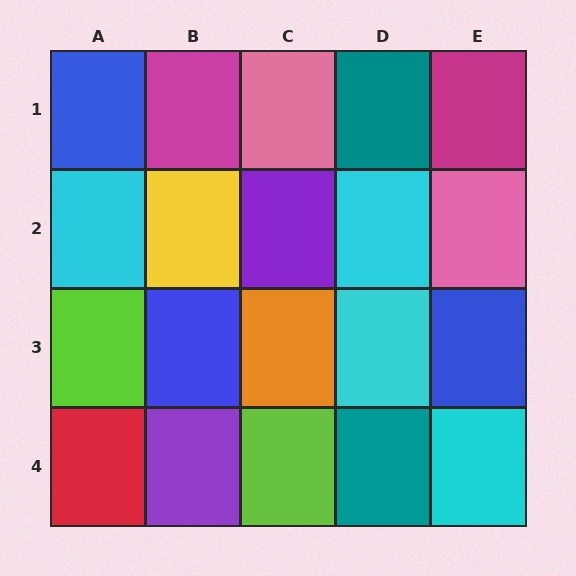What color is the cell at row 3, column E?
Blue.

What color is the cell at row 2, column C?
Purple.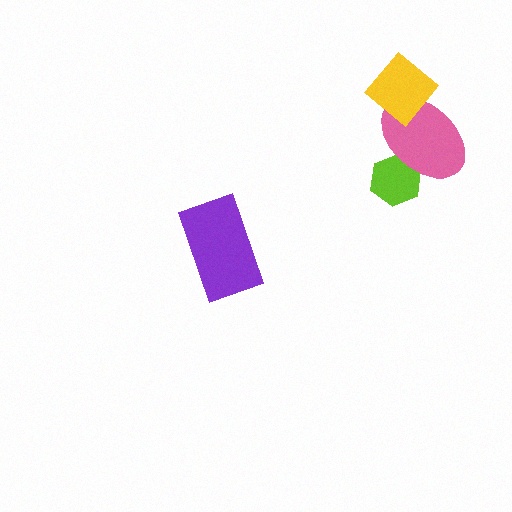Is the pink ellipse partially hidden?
Yes, it is partially covered by another shape.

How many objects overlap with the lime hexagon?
1 object overlaps with the lime hexagon.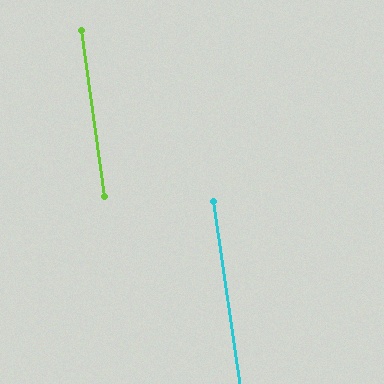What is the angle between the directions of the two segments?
Approximately 0 degrees.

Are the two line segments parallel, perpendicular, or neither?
Parallel — their directions differ by only 0.3°.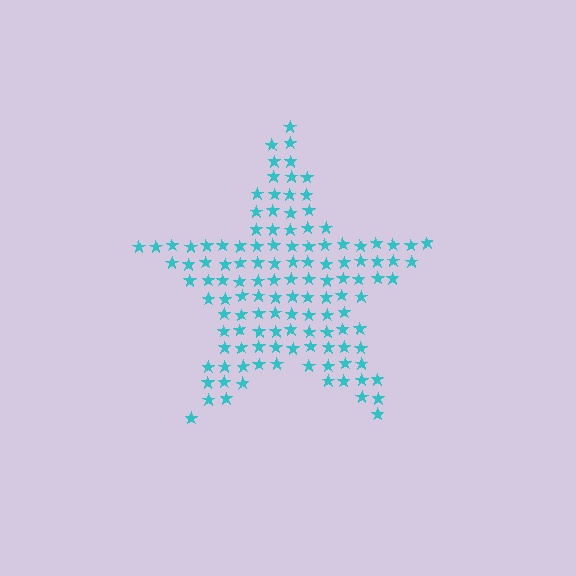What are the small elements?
The small elements are stars.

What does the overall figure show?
The overall figure shows a star.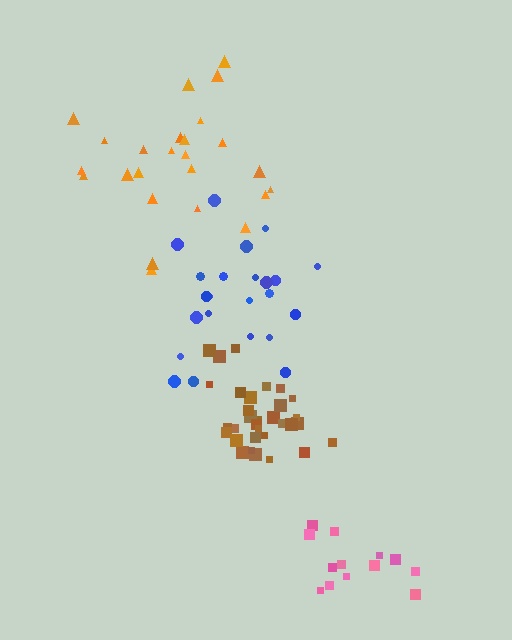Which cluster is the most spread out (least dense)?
Orange.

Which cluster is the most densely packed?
Brown.